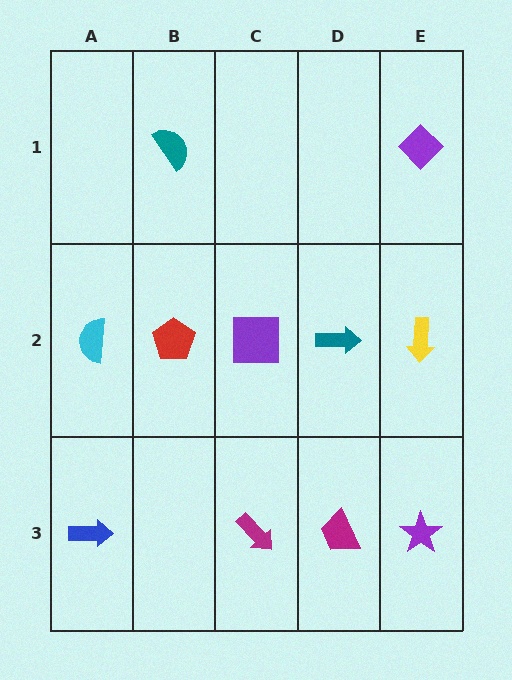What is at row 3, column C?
A magenta arrow.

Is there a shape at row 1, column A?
No, that cell is empty.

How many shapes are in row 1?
2 shapes.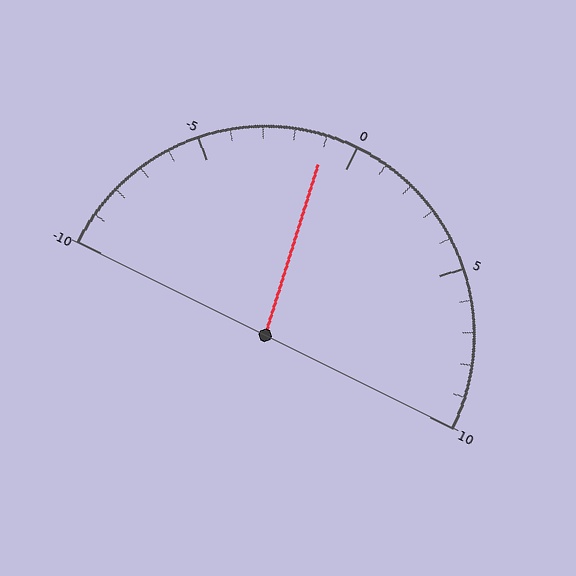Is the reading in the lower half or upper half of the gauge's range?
The reading is in the lower half of the range (-10 to 10).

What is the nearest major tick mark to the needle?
The nearest major tick mark is 0.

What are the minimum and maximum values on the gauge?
The gauge ranges from -10 to 10.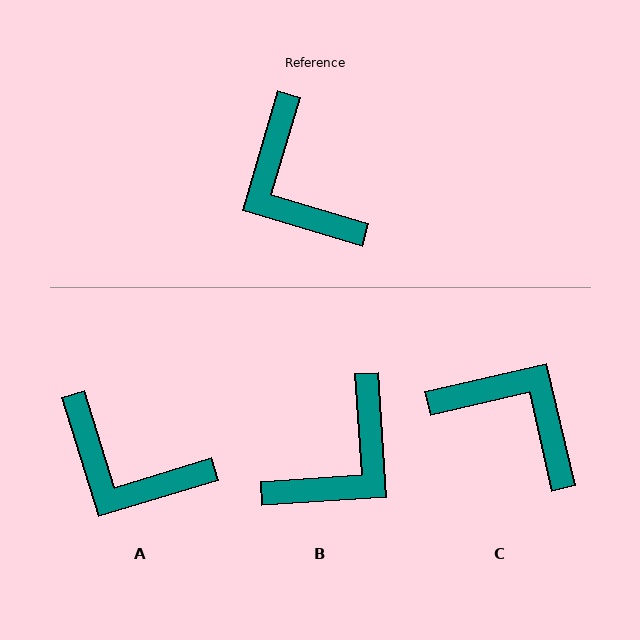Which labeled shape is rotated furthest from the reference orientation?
C, about 150 degrees away.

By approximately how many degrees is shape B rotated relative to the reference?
Approximately 110 degrees counter-clockwise.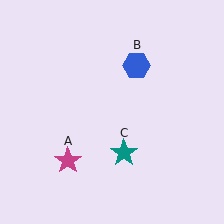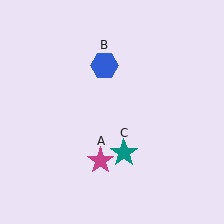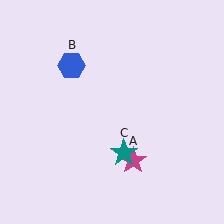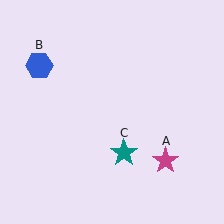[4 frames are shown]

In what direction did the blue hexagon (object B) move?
The blue hexagon (object B) moved left.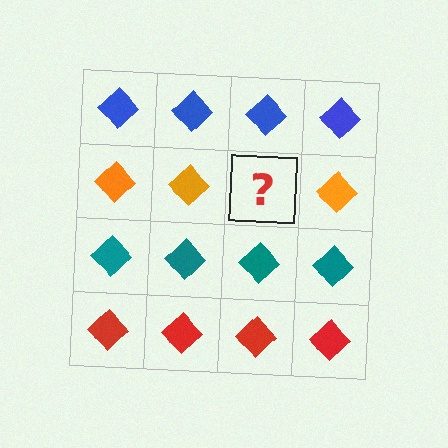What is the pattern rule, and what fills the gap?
The rule is that each row has a consistent color. The gap should be filled with an orange diamond.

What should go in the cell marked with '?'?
The missing cell should contain an orange diamond.